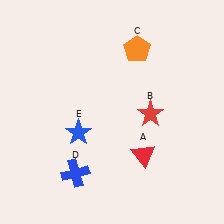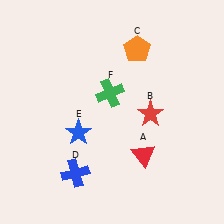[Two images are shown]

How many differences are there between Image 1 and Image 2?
There is 1 difference between the two images.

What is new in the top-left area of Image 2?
A green cross (F) was added in the top-left area of Image 2.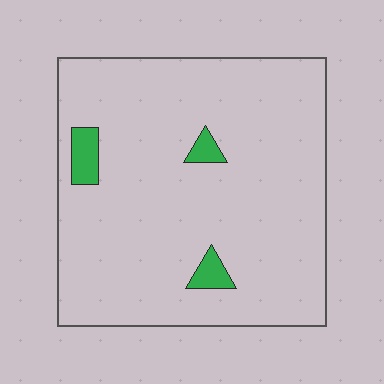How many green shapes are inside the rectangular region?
3.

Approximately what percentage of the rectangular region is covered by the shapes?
Approximately 5%.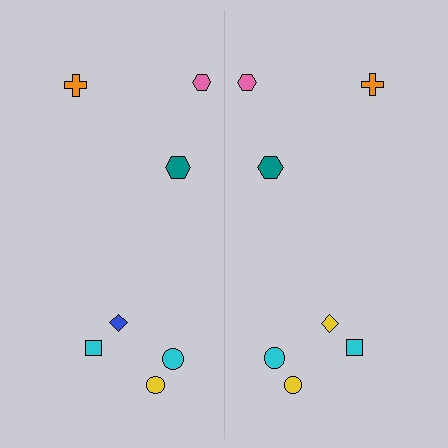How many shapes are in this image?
There are 14 shapes in this image.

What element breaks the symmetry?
The yellow diamond on the right side breaks the symmetry — its mirror counterpart is blue.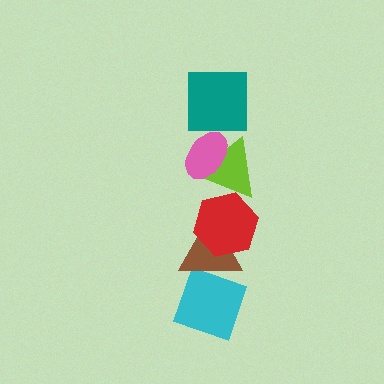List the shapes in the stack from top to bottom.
From top to bottom: the teal square, the pink ellipse, the lime triangle, the red hexagon, the brown triangle, the cyan diamond.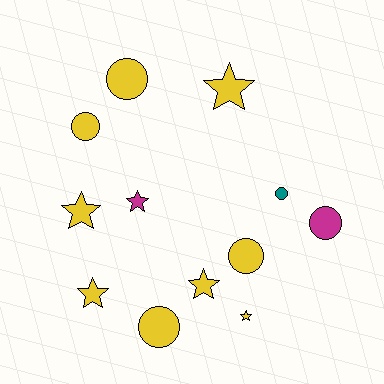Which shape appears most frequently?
Star, with 6 objects.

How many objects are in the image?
There are 12 objects.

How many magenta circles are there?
There is 1 magenta circle.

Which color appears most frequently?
Yellow, with 9 objects.